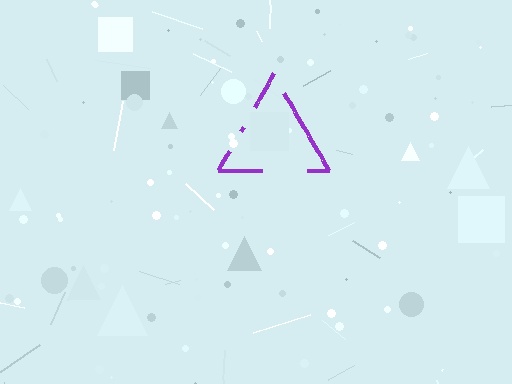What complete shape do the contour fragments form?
The contour fragments form a triangle.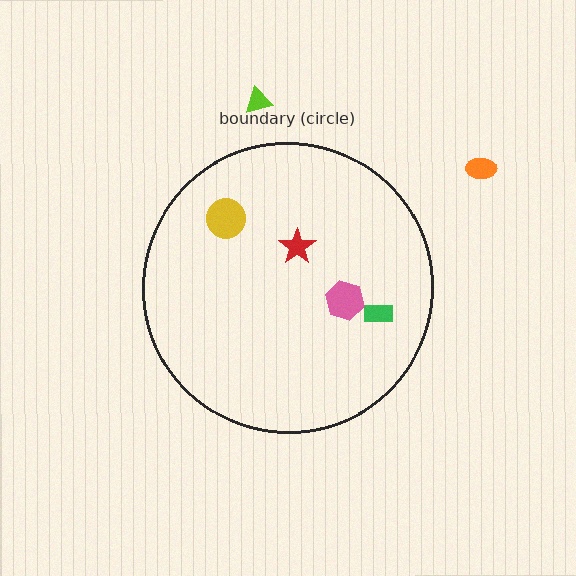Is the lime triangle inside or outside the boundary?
Outside.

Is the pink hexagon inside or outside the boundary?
Inside.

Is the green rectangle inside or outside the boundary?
Inside.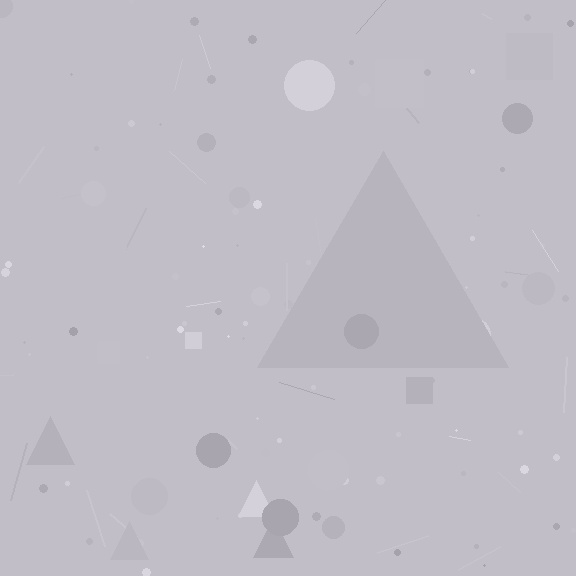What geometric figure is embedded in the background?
A triangle is embedded in the background.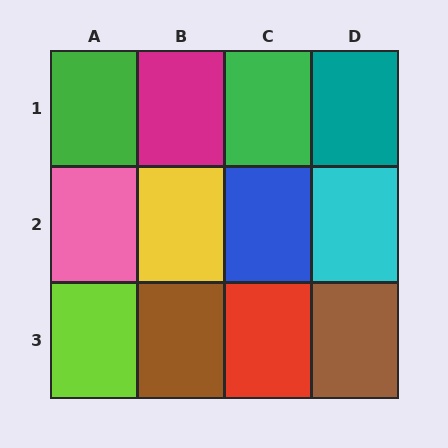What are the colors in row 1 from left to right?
Green, magenta, green, teal.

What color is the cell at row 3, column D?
Brown.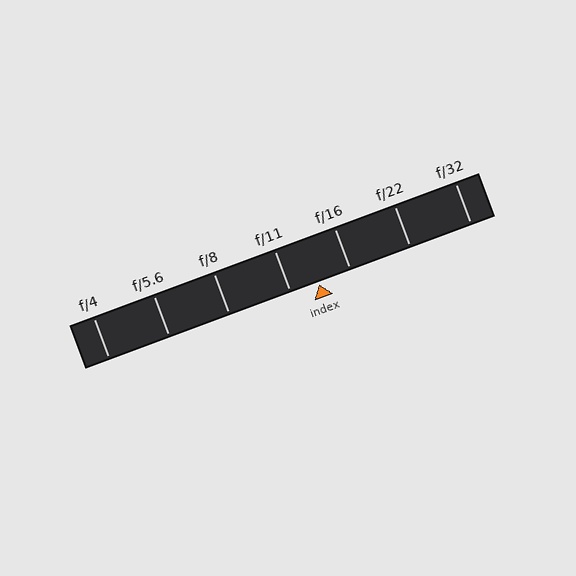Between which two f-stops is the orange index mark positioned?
The index mark is between f/11 and f/16.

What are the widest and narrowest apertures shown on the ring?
The widest aperture shown is f/4 and the narrowest is f/32.